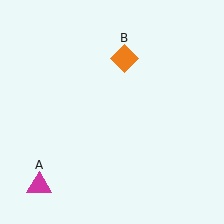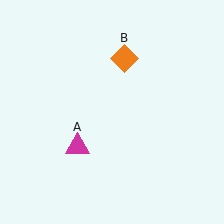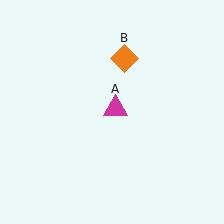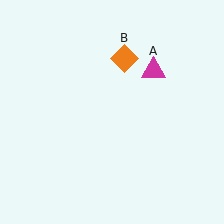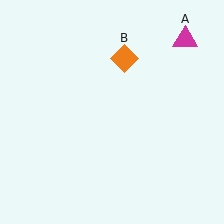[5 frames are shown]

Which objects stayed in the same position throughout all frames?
Orange diamond (object B) remained stationary.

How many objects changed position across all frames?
1 object changed position: magenta triangle (object A).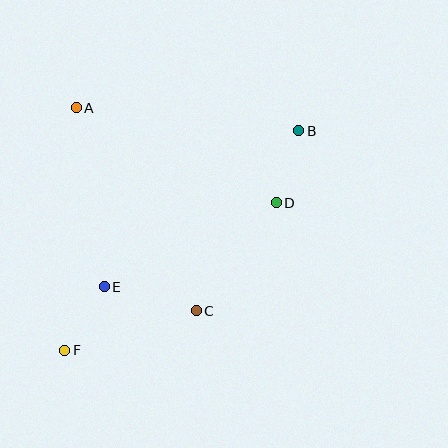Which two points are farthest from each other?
Points B and F are farthest from each other.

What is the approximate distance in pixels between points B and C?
The distance between B and C is approximately 207 pixels.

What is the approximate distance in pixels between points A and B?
The distance between A and B is approximately 223 pixels.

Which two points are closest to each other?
Points E and F are closest to each other.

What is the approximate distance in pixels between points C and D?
The distance between C and D is approximately 134 pixels.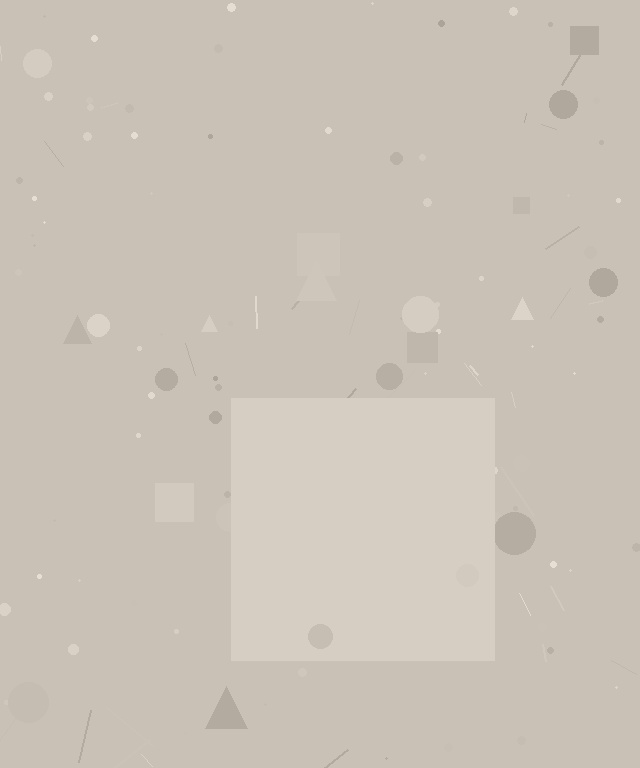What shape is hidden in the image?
A square is hidden in the image.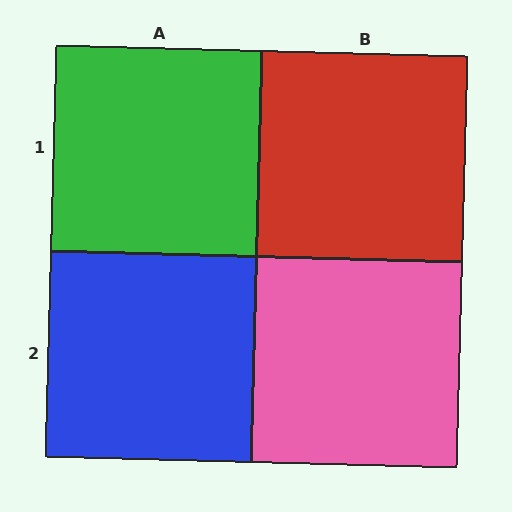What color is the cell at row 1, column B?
Red.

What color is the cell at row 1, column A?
Green.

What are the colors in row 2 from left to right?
Blue, pink.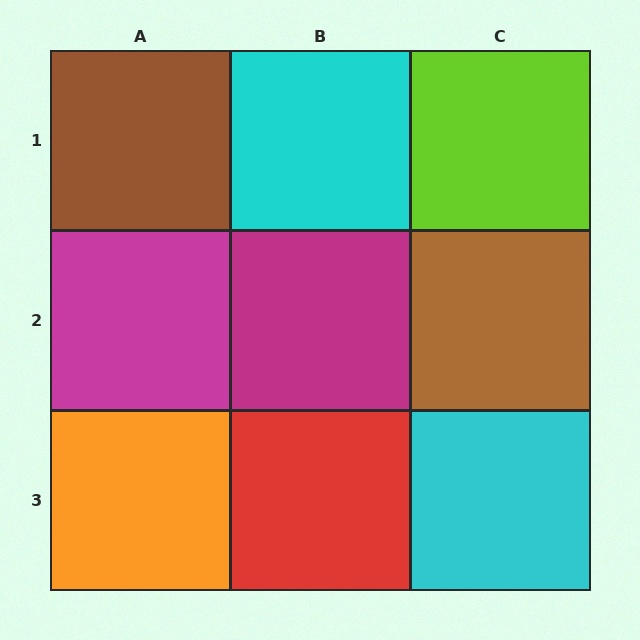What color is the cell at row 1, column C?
Lime.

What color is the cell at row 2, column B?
Magenta.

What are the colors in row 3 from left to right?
Orange, red, cyan.